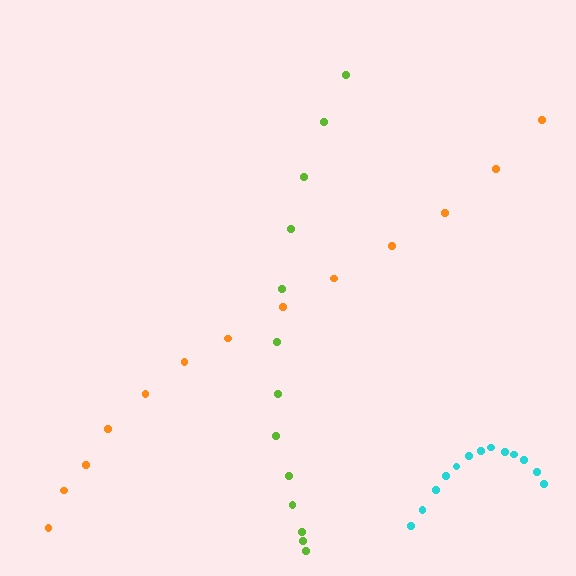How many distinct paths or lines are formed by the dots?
There are 3 distinct paths.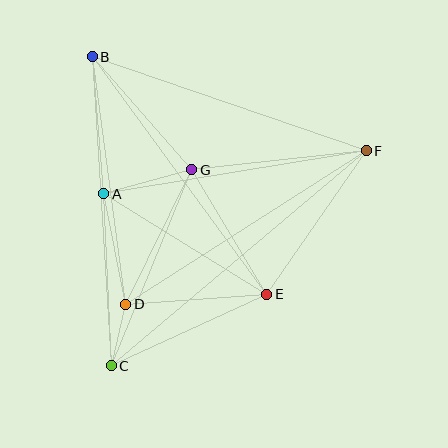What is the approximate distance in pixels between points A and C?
The distance between A and C is approximately 172 pixels.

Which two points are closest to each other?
Points C and D are closest to each other.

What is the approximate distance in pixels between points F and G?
The distance between F and G is approximately 176 pixels.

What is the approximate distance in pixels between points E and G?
The distance between E and G is approximately 145 pixels.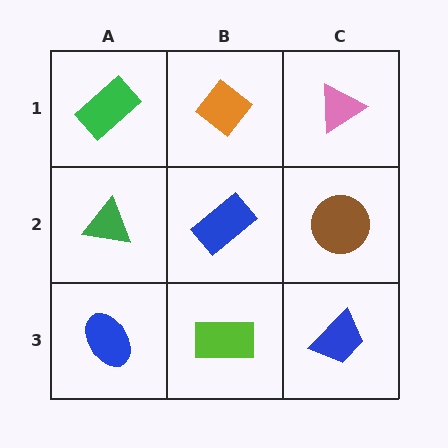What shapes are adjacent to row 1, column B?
A blue rectangle (row 2, column B), a green rectangle (row 1, column A), a pink triangle (row 1, column C).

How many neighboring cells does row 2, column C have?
3.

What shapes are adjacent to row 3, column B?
A blue rectangle (row 2, column B), a blue ellipse (row 3, column A), a blue trapezoid (row 3, column C).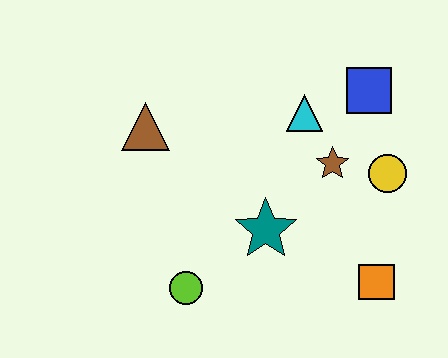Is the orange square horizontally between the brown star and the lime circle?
No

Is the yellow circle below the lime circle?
No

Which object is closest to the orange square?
The yellow circle is closest to the orange square.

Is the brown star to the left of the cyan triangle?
No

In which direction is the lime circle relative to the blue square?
The lime circle is below the blue square.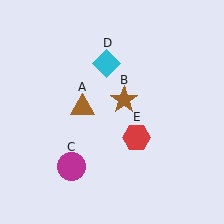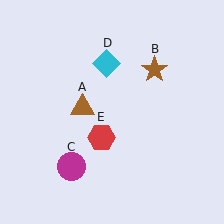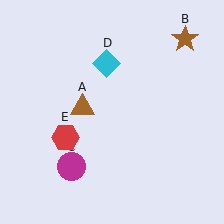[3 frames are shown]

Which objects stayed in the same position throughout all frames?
Brown triangle (object A) and magenta circle (object C) and cyan diamond (object D) remained stationary.